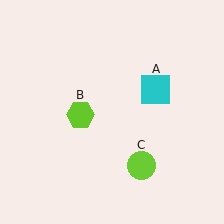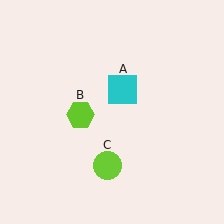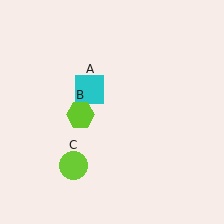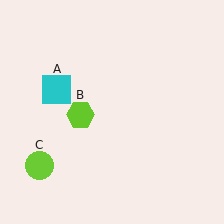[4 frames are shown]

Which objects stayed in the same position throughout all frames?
Lime hexagon (object B) remained stationary.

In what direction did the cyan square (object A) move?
The cyan square (object A) moved left.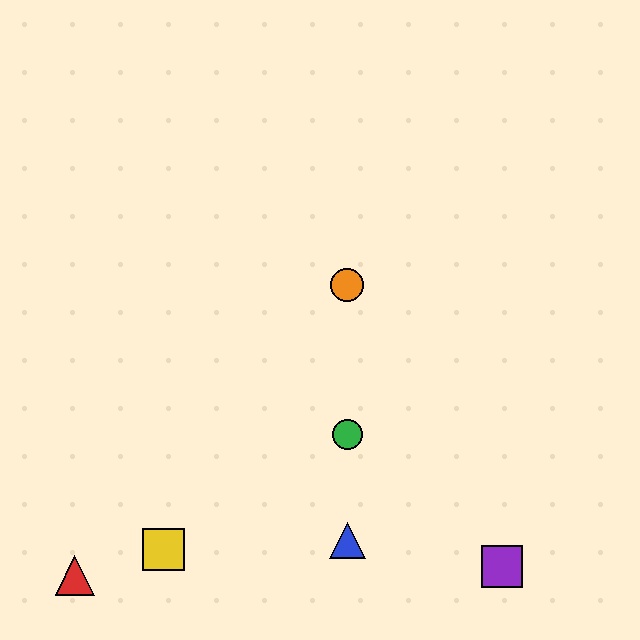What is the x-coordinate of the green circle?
The green circle is at x≈347.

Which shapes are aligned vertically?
The blue triangle, the green circle, the orange circle are aligned vertically.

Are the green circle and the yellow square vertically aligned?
No, the green circle is at x≈347 and the yellow square is at x≈164.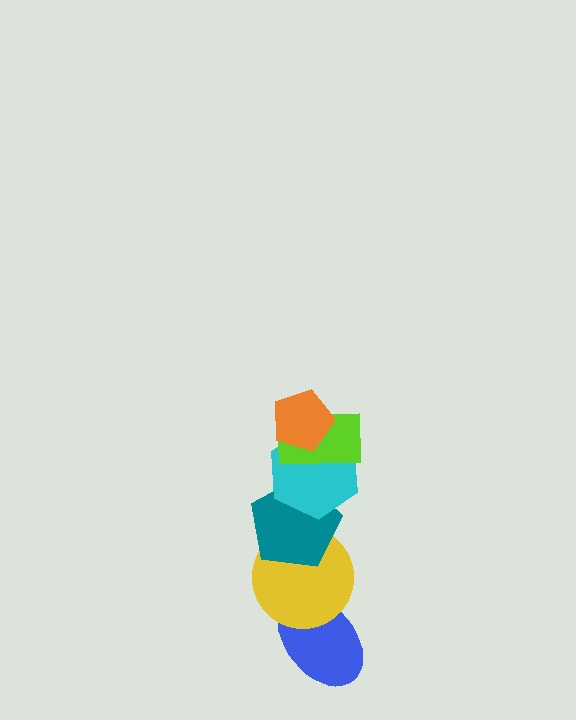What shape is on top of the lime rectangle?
The orange pentagon is on top of the lime rectangle.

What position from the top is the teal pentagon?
The teal pentagon is 4th from the top.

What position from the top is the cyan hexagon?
The cyan hexagon is 3rd from the top.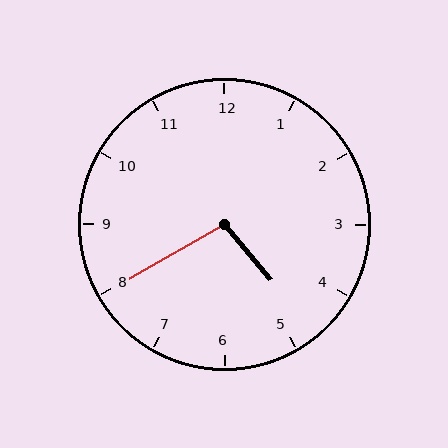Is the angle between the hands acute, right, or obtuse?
It is obtuse.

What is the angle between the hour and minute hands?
Approximately 100 degrees.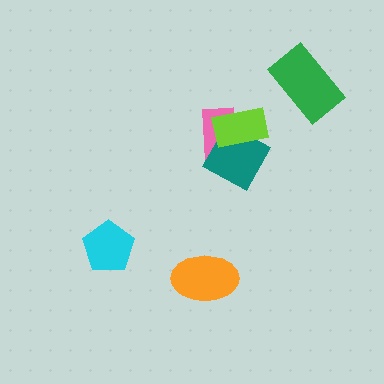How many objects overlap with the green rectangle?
0 objects overlap with the green rectangle.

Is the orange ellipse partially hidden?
No, no other shape covers it.